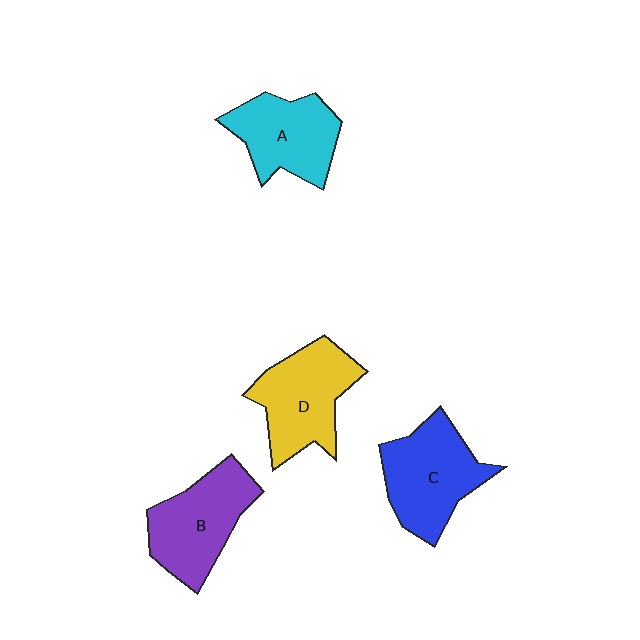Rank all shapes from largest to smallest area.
From largest to smallest: C (blue), D (yellow), B (purple), A (cyan).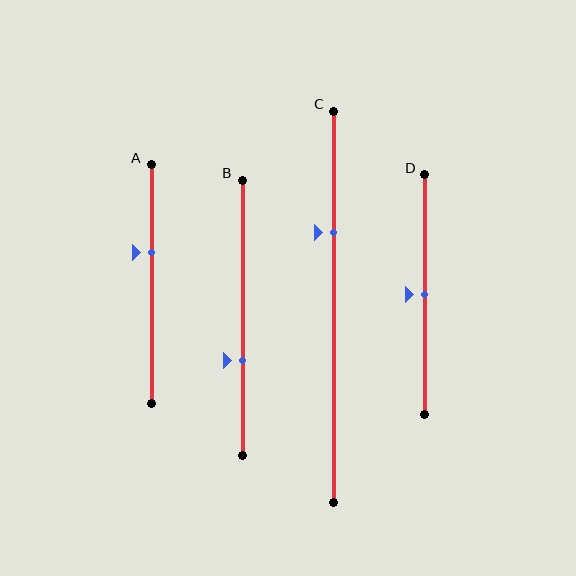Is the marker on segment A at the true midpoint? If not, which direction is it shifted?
No, the marker on segment A is shifted upward by about 13% of the segment length.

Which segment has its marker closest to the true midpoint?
Segment D has its marker closest to the true midpoint.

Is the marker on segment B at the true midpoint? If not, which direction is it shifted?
No, the marker on segment B is shifted downward by about 16% of the segment length.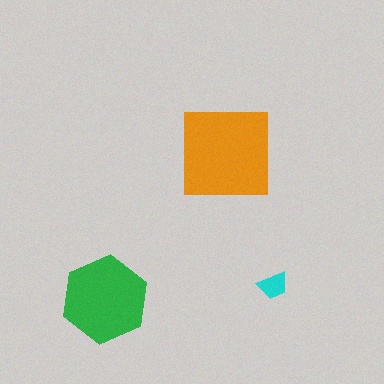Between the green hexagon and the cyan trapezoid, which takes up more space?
The green hexagon.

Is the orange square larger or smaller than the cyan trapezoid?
Larger.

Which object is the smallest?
The cyan trapezoid.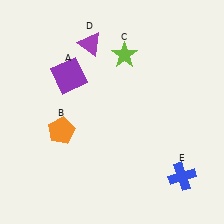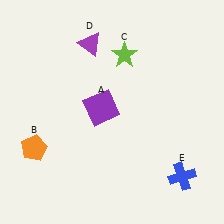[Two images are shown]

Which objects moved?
The objects that moved are: the purple square (A), the orange pentagon (B).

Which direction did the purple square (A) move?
The purple square (A) moved right.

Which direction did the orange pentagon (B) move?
The orange pentagon (B) moved left.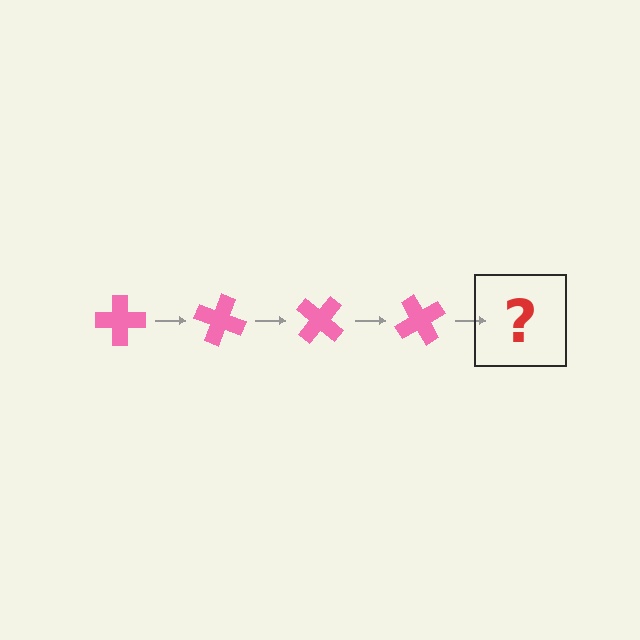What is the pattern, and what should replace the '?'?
The pattern is that the cross rotates 20 degrees each step. The '?' should be a pink cross rotated 80 degrees.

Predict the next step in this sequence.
The next step is a pink cross rotated 80 degrees.